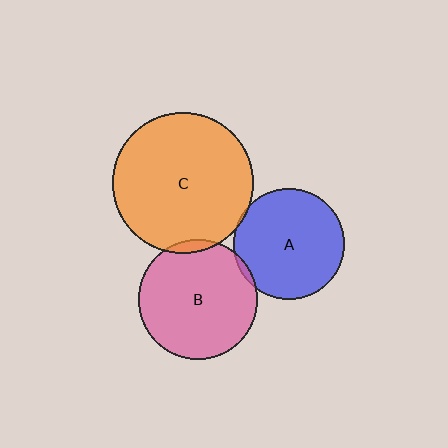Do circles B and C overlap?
Yes.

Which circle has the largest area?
Circle C (orange).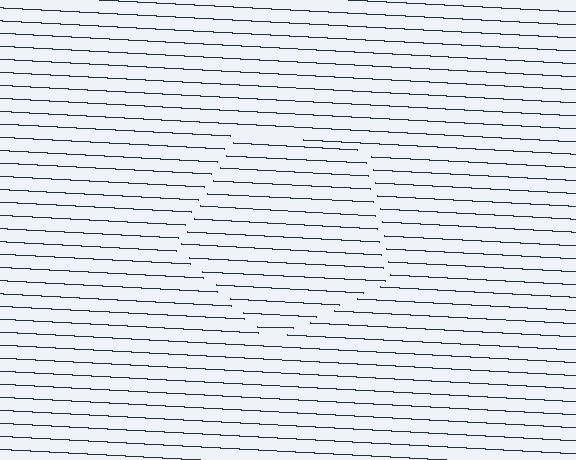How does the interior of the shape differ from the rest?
The interior of the shape contains the same grating, shifted by half a period — the contour is defined by the phase discontinuity where line-ends from the inner and outer gratings abut.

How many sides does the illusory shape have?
5 sides — the line-ends trace a pentagon.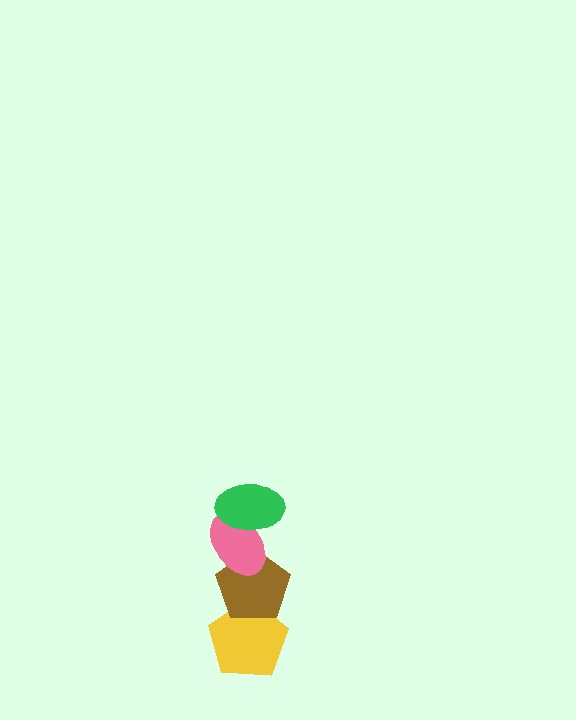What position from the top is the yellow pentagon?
The yellow pentagon is 4th from the top.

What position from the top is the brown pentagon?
The brown pentagon is 3rd from the top.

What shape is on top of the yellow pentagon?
The brown pentagon is on top of the yellow pentagon.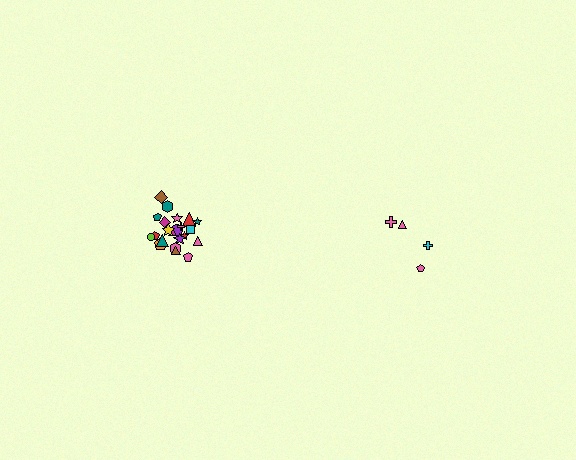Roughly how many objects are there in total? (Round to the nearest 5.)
Roughly 30 objects in total.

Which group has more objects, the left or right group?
The left group.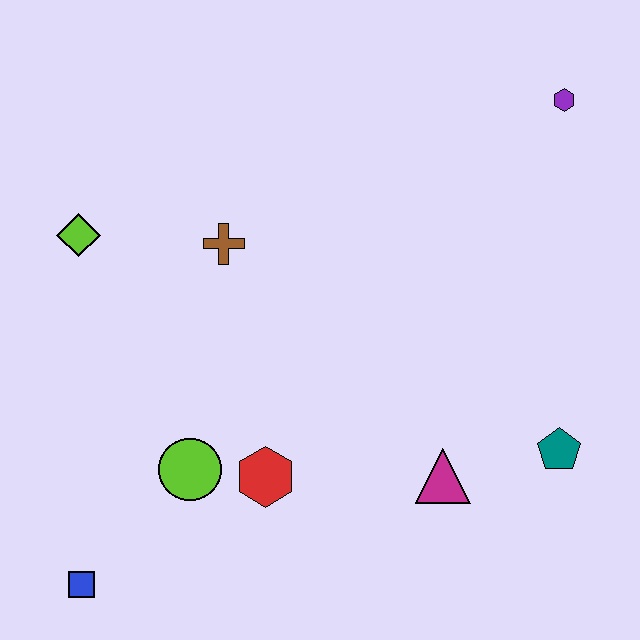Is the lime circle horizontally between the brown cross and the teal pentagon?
No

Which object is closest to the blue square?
The lime circle is closest to the blue square.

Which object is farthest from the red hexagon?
The purple hexagon is farthest from the red hexagon.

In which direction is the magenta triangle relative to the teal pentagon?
The magenta triangle is to the left of the teal pentagon.